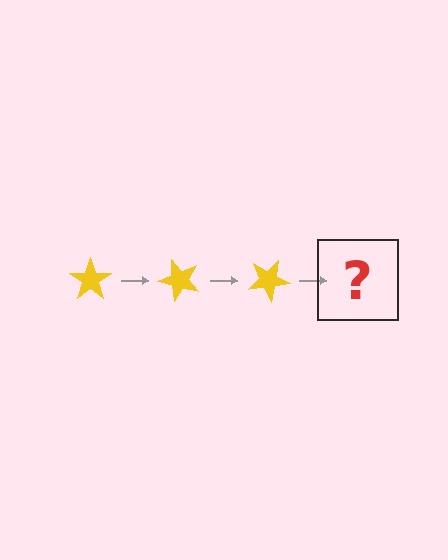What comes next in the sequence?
The next element should be a yellow star rotated 150 degrees.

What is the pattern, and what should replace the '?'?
The pattern is that the star rotates 50 degrees each step. The '?' should be a yellow star rotated 150 degrees.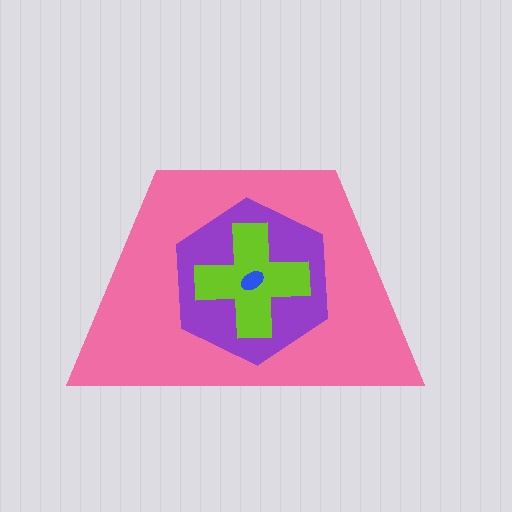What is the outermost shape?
The pink trapezoid.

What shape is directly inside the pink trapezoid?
The purple hexagon.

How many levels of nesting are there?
4.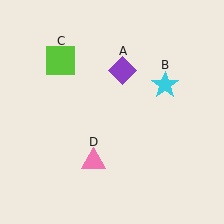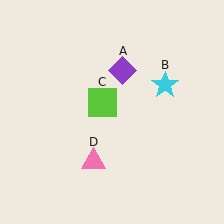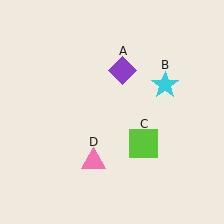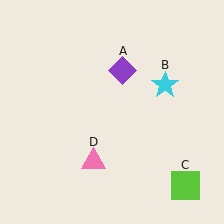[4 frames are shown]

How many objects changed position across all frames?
1 object changed position: lime square (object C).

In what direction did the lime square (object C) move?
The lime square (object C) moved down and to the right.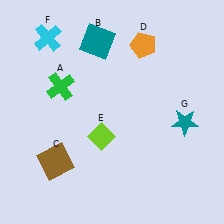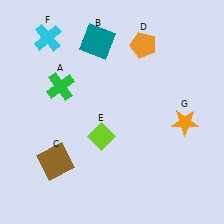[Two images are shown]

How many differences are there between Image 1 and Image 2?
There is 1 difference between the two images.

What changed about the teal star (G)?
In Image 1, G is teal. In Image 2, it changed to orange.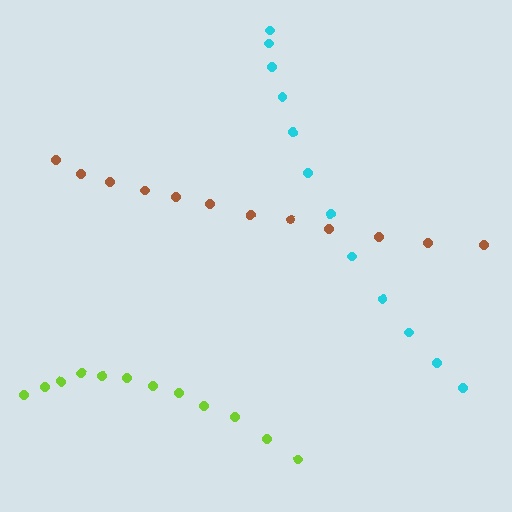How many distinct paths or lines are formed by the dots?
There are 3 distinct paths.